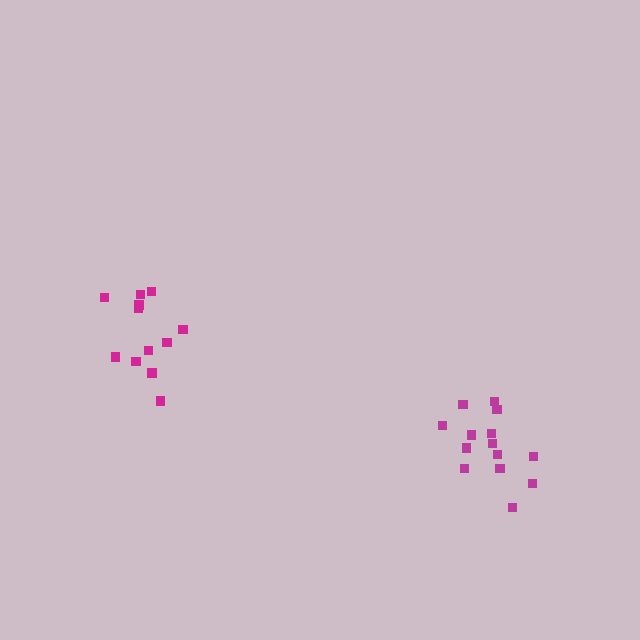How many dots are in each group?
Group 1: 14 dots, Group 2: 12 dots (26 total).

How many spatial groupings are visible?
There are 2 spatial groupings.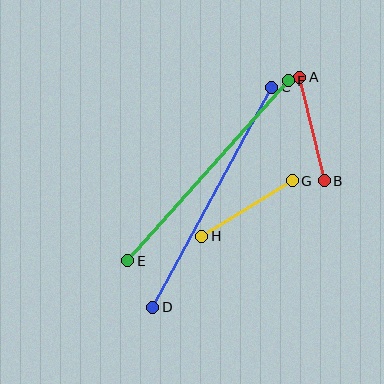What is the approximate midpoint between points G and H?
The midpoint is at approximately (247, 209) pixels.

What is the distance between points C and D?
The distance is approximately 250 pixels.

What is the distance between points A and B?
The distance is approximately 107 pixels.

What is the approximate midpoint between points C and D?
The midpoint is at approximately (212, 197) pixels.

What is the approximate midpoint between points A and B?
The midpoint is at approximately (312, 129) pixels.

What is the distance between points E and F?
The distance is approximately 241 pixels.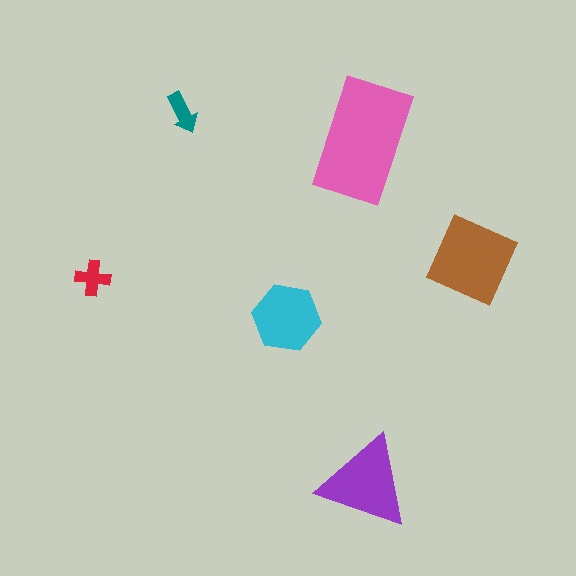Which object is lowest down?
The purple triangle is bottommost.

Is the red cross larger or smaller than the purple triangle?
Smaller.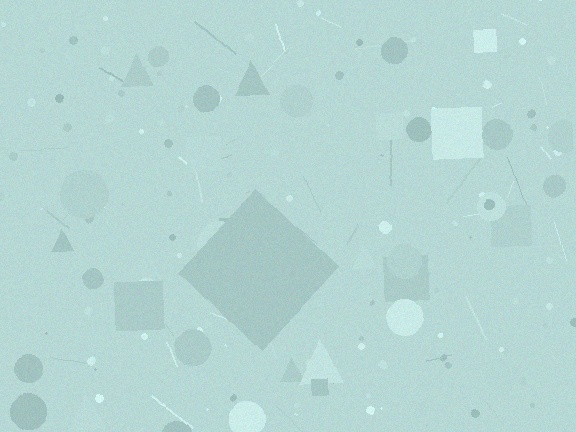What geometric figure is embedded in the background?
A diamond is embedded in the background.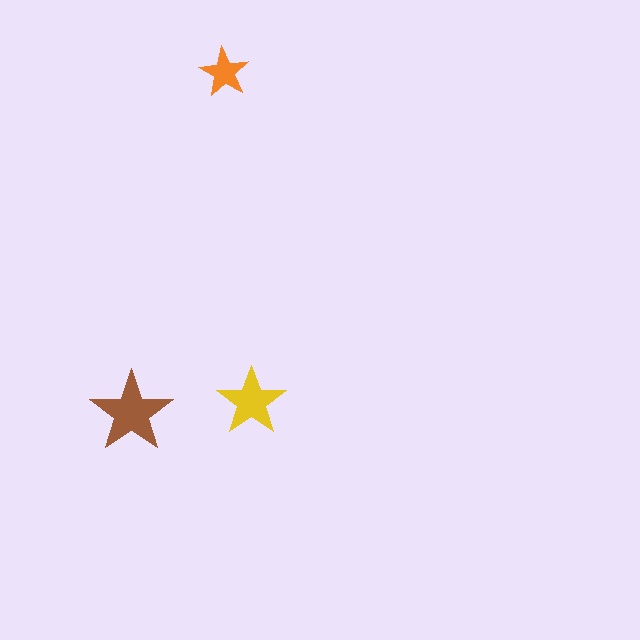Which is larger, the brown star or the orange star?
The brown one.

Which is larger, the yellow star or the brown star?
The brown one.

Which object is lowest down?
The brown star is bottommost.